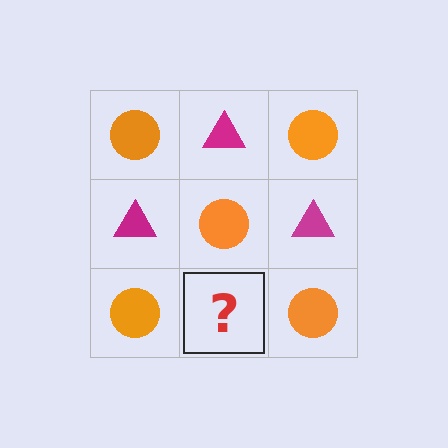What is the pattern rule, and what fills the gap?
The rule is that it alternates orange circle and magenta triangle in a checkerboard pattern. The gap should be filled with a magenta triangle.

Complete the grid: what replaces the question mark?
The question mark should be replaced with a magenta triangle.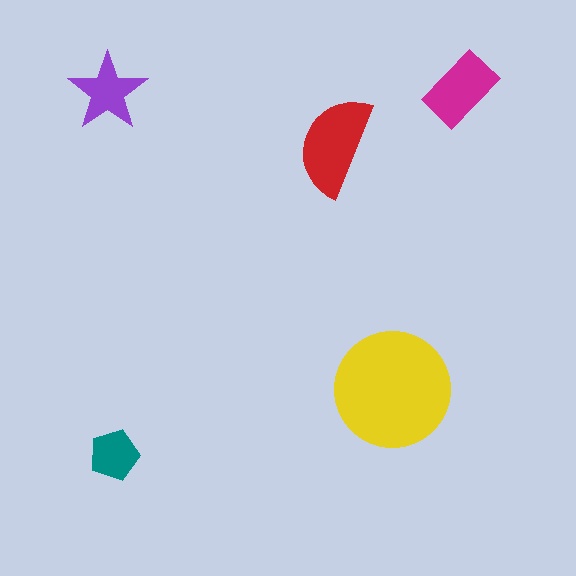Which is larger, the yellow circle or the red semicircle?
The yellow circle.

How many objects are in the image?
There are 5 objects in the image.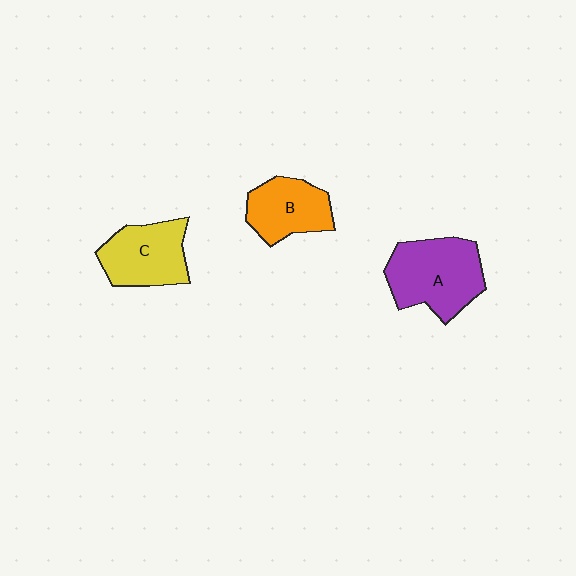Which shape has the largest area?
Shape A (purple).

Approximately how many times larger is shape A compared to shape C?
Approximately 1.3 times.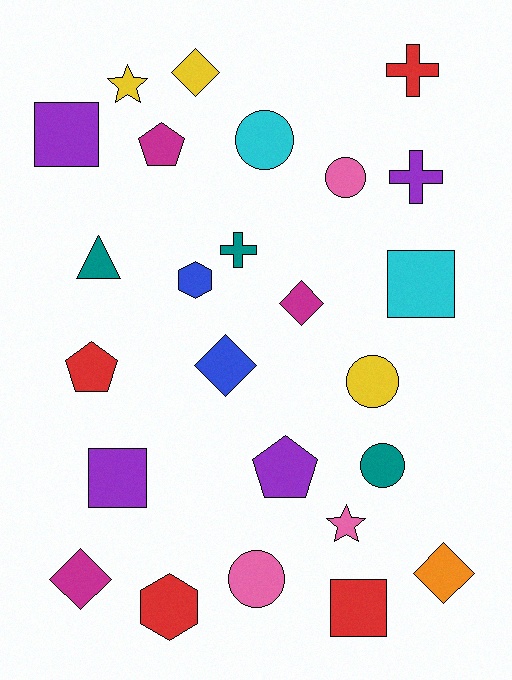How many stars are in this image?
There are 2 stars.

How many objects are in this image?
There are 25 objects.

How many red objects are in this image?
There are 4 red objects.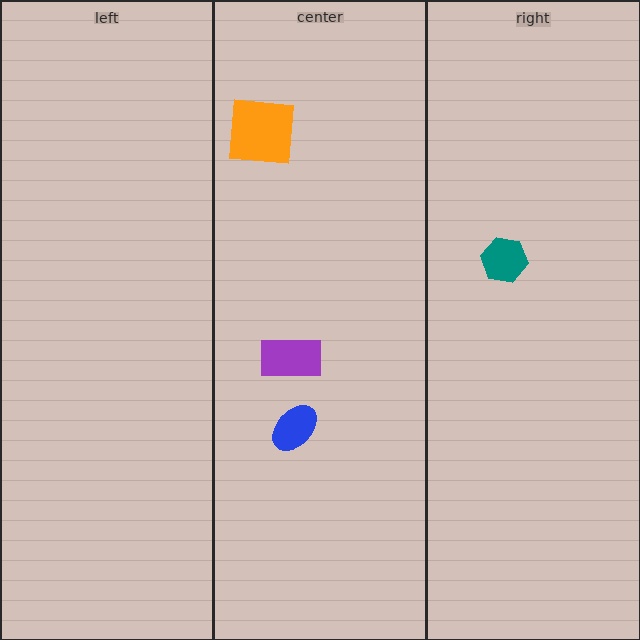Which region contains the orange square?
The center region.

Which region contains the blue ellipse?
The center region.